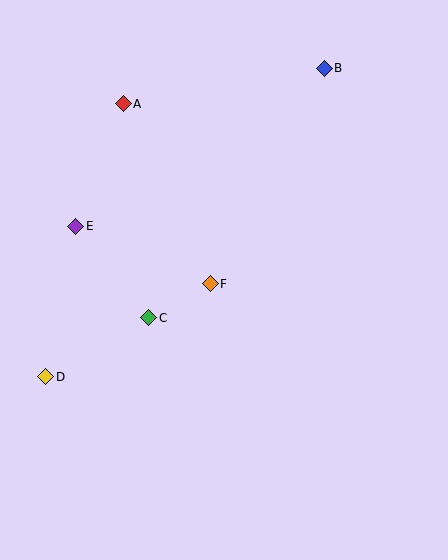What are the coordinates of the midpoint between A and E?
The midpoint between A and E is at (100, 165).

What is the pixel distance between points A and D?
The distance between A and D is 284 pixels.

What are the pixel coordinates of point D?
Point D is at (46, 377).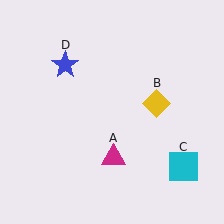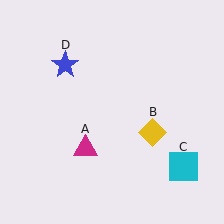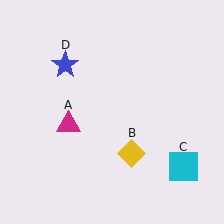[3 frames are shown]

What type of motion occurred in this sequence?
The magenta triangle (object A), yellow diamond (object B) rotated clockwise around the center of the scene.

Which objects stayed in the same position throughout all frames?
Cyan square (object C) and blue star (object D) remained stationary.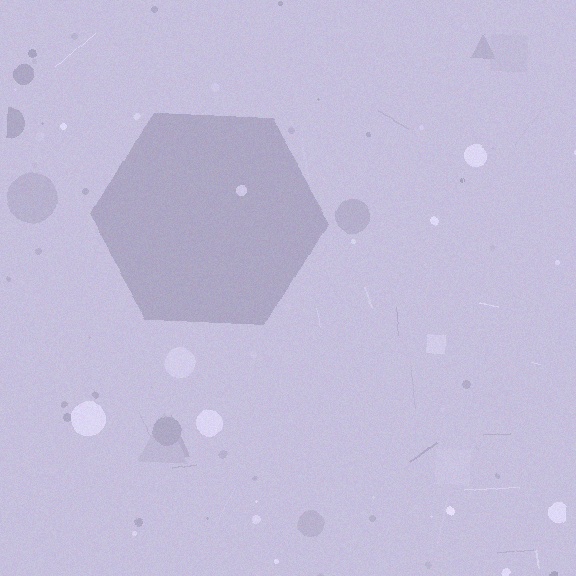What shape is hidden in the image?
A hexagon is hidden in the image.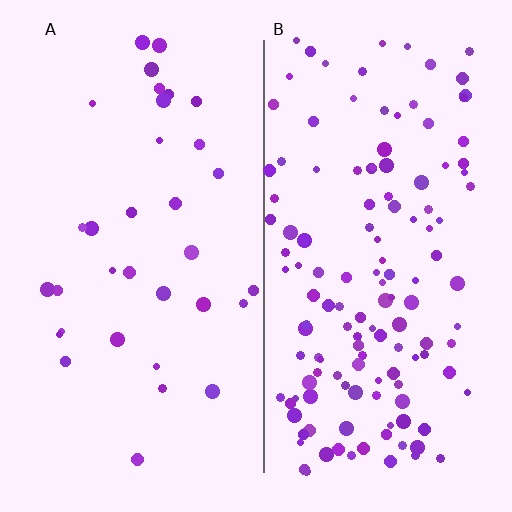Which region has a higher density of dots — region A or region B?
B (the right).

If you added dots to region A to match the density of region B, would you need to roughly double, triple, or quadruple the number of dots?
Approximately quadruple.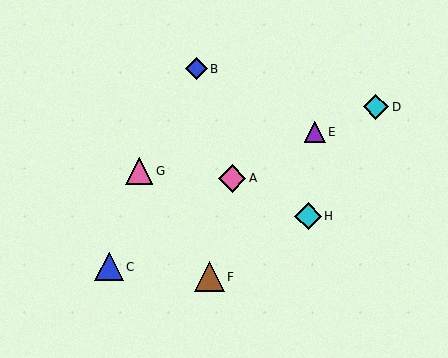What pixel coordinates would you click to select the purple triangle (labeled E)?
Click at (315, 132) to select the purple triangle E.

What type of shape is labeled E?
Shape E is a purple triangle.